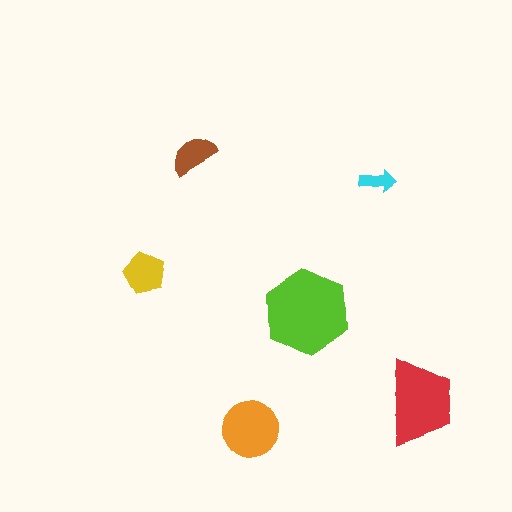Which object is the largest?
The lime hexagon.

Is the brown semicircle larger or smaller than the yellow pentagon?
Smaller.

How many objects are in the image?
There are 6 objects in the image.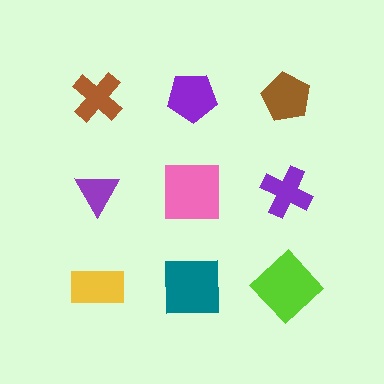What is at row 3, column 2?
A teal square.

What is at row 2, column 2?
A pink square.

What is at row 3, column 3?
A lime diamond.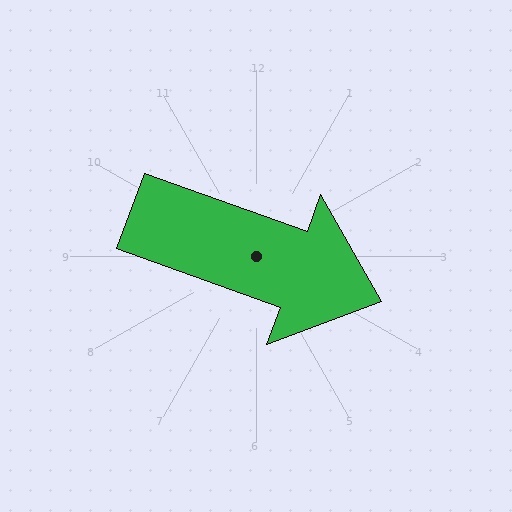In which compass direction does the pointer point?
East.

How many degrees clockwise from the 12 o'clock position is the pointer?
Approximately 110 degrees.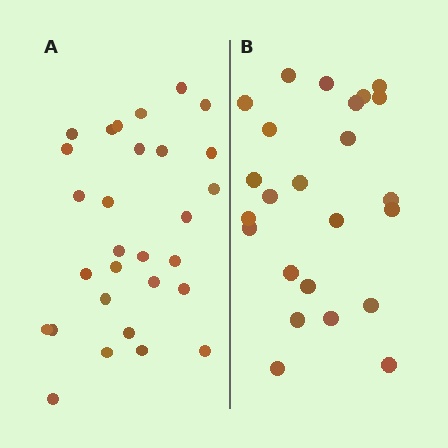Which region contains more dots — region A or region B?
Region A (the left region) has more dots.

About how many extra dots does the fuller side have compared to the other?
Region A has about 5 more dots than region B.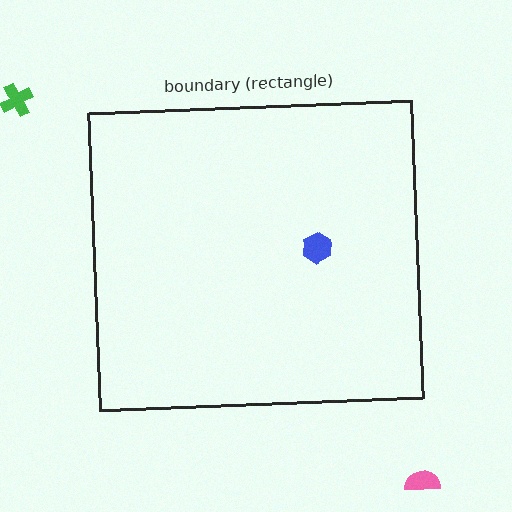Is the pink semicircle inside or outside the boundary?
Outside.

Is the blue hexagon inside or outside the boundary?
Inside.